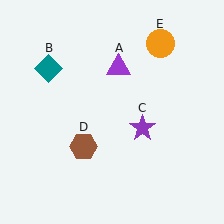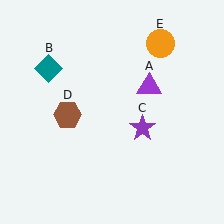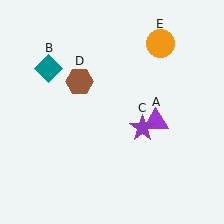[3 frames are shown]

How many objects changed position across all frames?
2 objects changed position: purple triangle (object A), brown hexagon (object D).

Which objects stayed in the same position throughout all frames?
Teal diamond (object B) and purple star (object C) and orange circle (object E) remained stationary.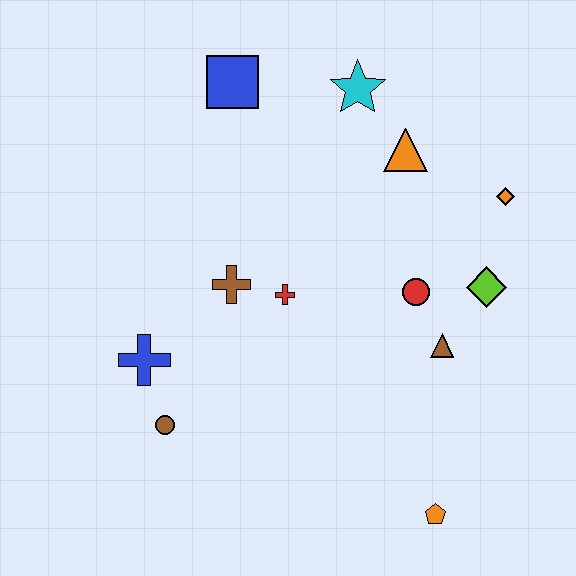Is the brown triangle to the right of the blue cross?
Yes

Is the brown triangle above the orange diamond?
No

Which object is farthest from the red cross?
The orange pentagon is farthest from the red cross.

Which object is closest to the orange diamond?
The lime diamond is closest to the orange diamond.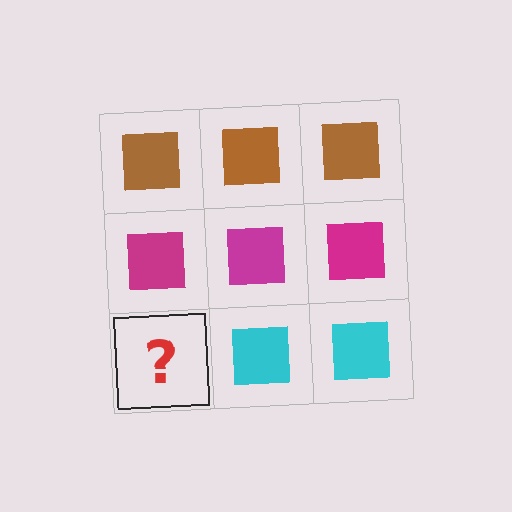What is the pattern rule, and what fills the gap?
The rule is that each row has a consistent color. The gap should be filled with a cyan square.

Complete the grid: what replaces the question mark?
The question mark should be replaced with a cyan square.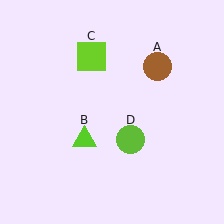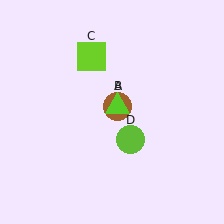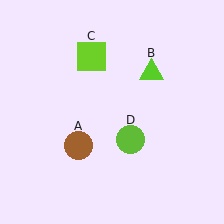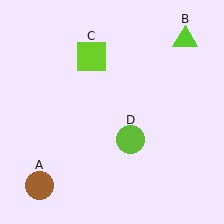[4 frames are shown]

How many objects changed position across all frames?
2 objects changed position: brown circle (object A), lime triangle (object B).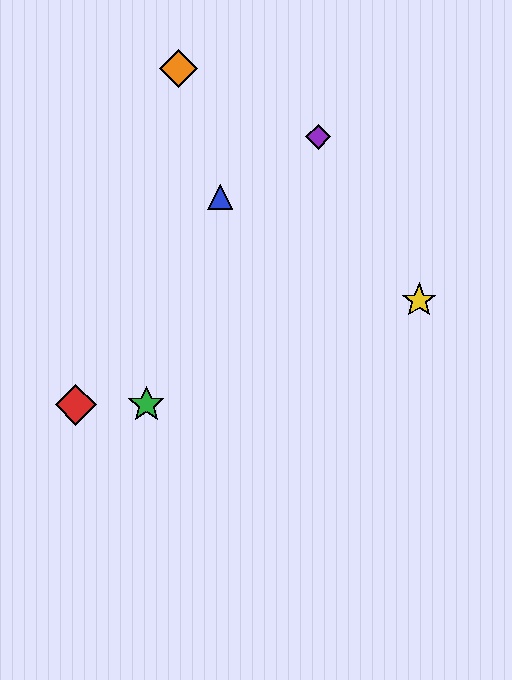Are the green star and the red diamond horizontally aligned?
Yes, both are at y≈405.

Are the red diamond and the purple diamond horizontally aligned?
No, the red diamond is at y≈405 and the purple diamond is at y≈137.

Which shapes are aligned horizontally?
The red diamond, the green star are aligned horizontally.